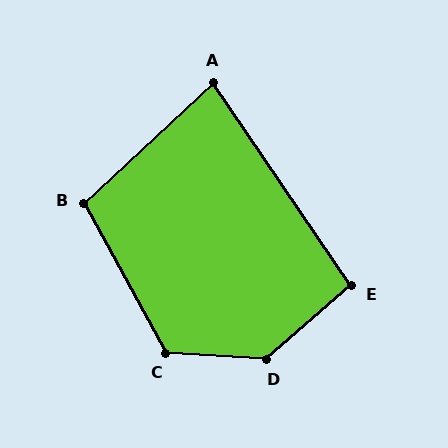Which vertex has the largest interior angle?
D, at approximately 136 degrees.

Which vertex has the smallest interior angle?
A, at approximately 81 degrees.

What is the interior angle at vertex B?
Approximately 104 degrees (obtuse).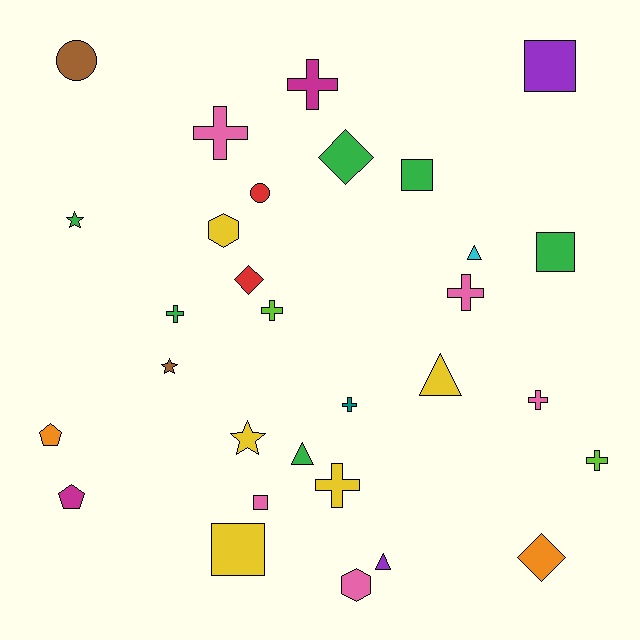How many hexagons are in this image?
There are 2 hexagons.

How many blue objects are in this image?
There are no blue objects.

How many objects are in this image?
There are 30 objects.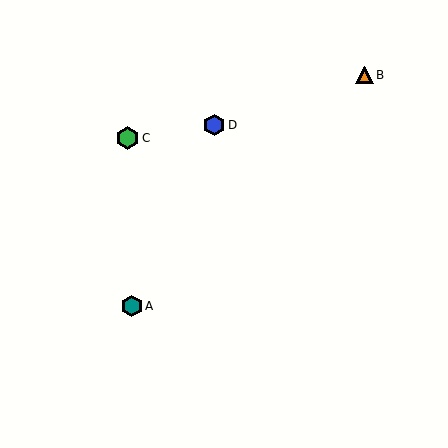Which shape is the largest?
The green hexagon (labeled C) is the largest.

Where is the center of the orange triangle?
The center of the orange triangle is at (364, 75).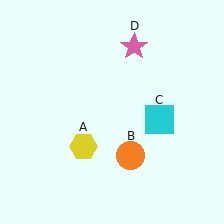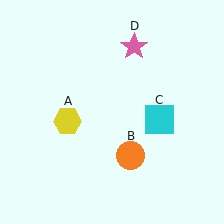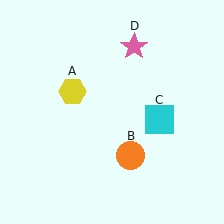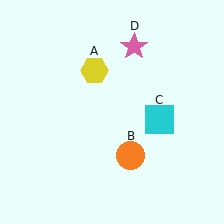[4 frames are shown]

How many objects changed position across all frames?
1 object changed position: yellow hexagon (object A).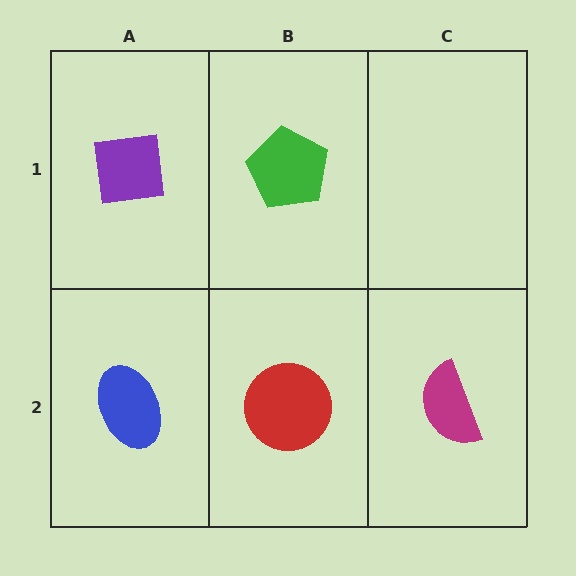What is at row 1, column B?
A green pentagon.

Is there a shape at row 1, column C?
No, that cell is empty.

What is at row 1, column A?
A purple square.